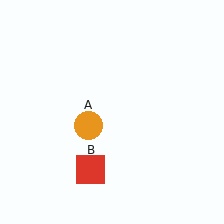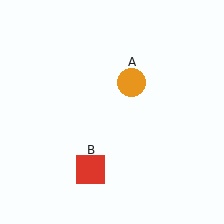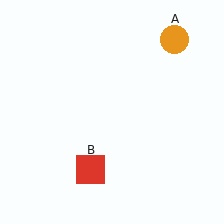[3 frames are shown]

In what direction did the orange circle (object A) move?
The orange circle (object A) moved up and to the right.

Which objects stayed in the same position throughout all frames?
Red square (object B) remained stationary.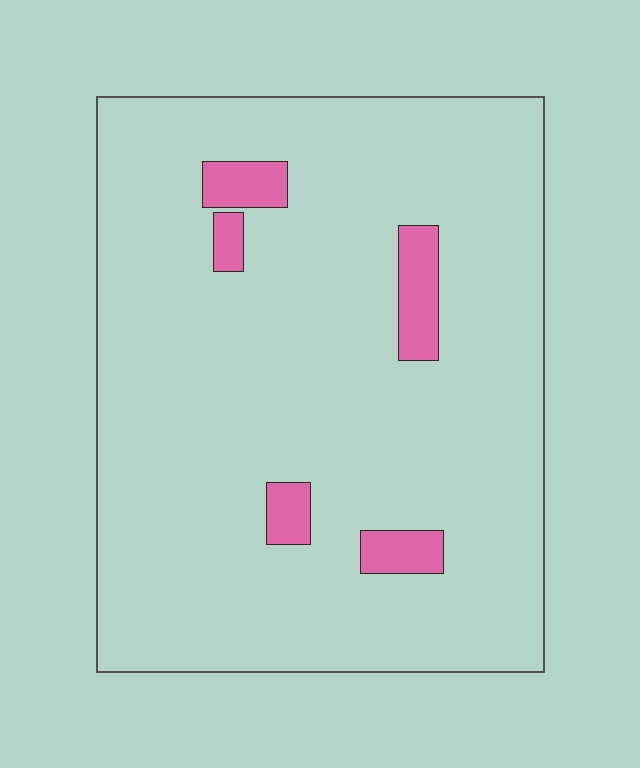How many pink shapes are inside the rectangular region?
5.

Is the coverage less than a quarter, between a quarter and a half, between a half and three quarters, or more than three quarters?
Less than a quarter.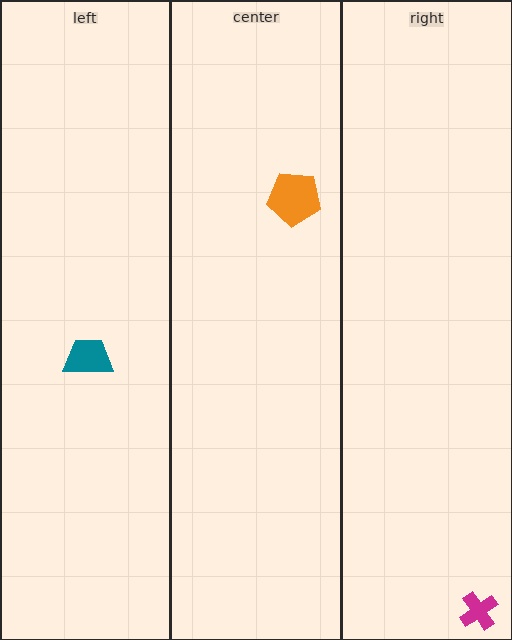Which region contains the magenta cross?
The right region.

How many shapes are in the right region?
1.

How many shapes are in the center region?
1.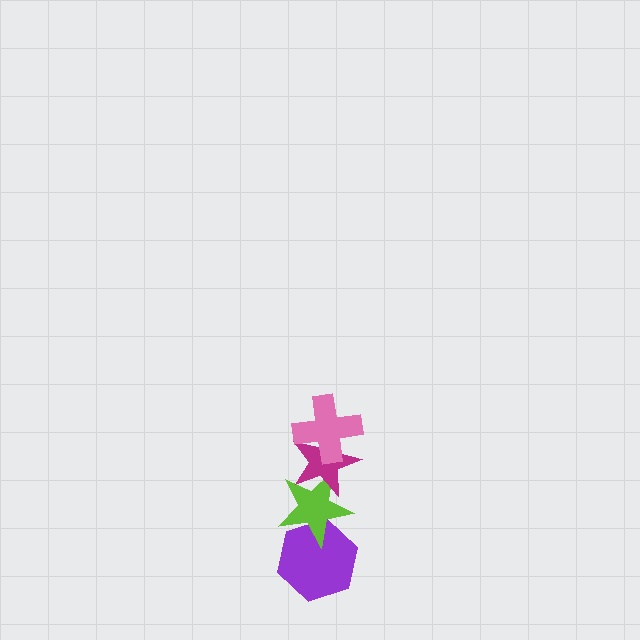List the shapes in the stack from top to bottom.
From top to bottom: the pink cross, the magenta star, the lime star, the purple hexagon.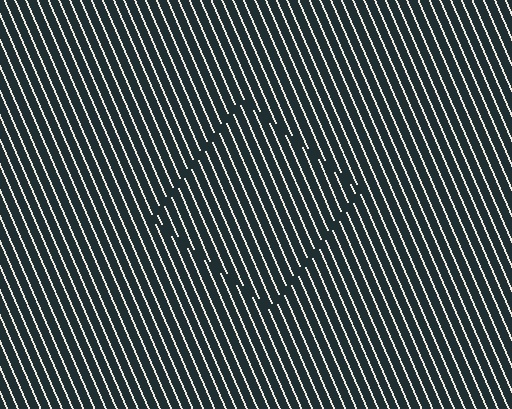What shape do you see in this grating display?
An illusory square. The interior of the shape contains the same grating, shifted by half a period — the contour is defined by the phase discontinuity where line-ends from the inner and outer gratings abut.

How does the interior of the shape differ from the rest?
The interior of the shape contains the same grating, shifted by half a period — the contour is defined by the phase discontinuity where line-ends from the inner and outer gratings abut.